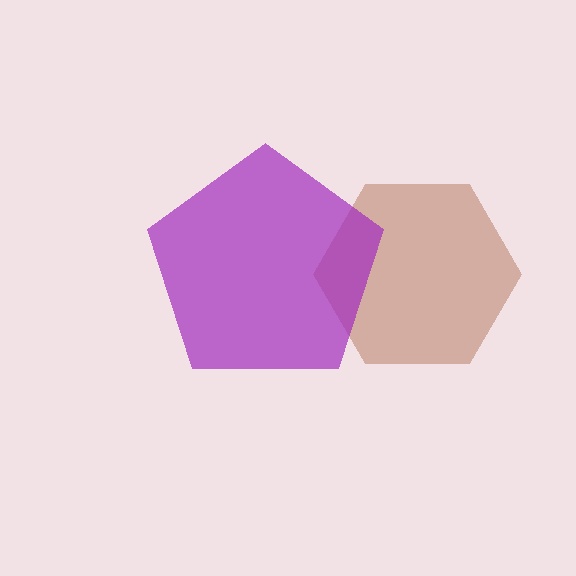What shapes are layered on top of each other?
The layered shapes are: a brown hexagon, a purple pentagon.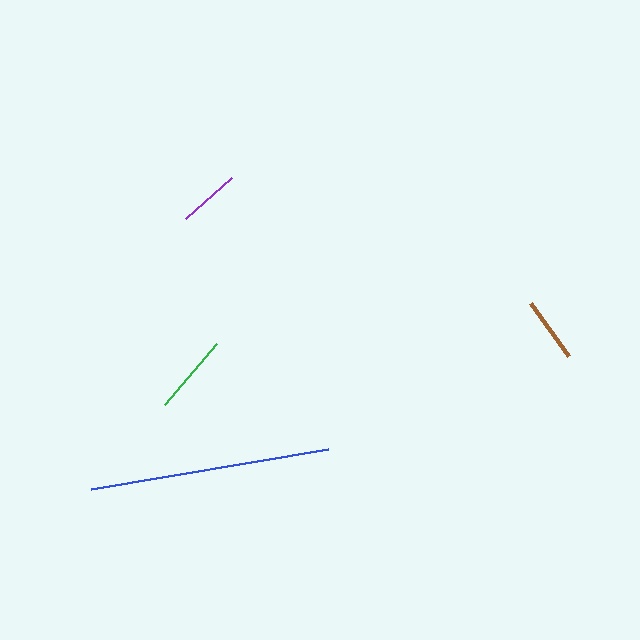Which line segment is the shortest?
The purple line is the shortest at approximately 62 pixels.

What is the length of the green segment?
The green segment is approximately 79 pixels long.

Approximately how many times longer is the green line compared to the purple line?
The green line is approximately 1.3 times the length of the purple line.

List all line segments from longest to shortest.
From longest to shortest: blue, green, brown, purple.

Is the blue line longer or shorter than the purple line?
The blue line is longer than the purple line.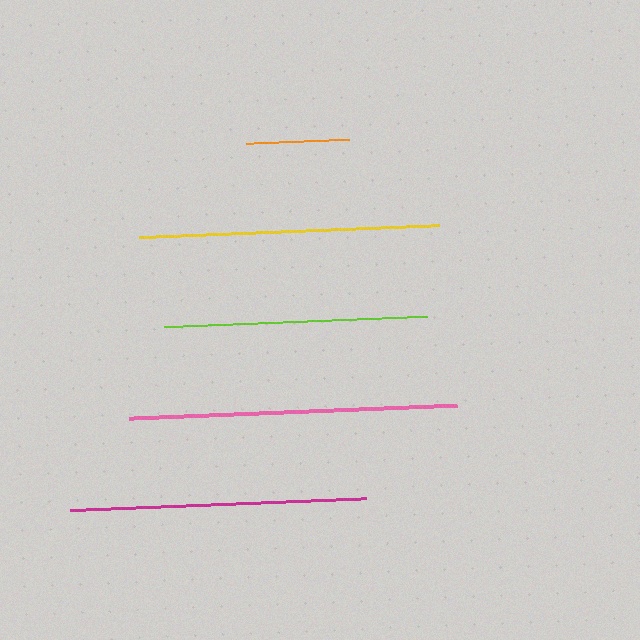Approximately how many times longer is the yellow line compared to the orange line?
The yellow line is approximately 2.9 times the length of the orange line.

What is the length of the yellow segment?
The yellow segment is approximately 302 pixels long.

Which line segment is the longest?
The pink line is the longest at approximately 328 pixels.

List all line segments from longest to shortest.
From longest to shortest: pink, yellow, magenta, lime, orange.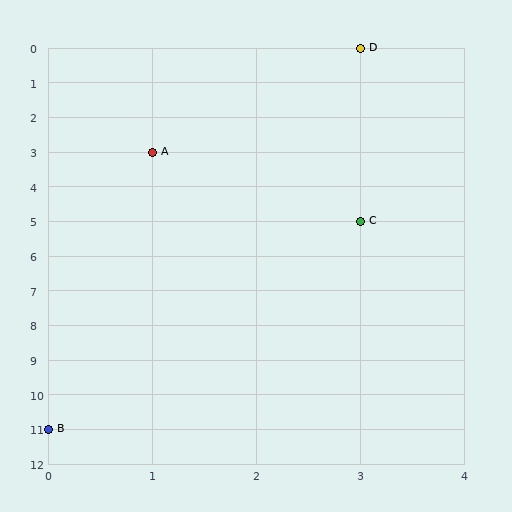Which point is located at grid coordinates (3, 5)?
Point C is at (3, 5).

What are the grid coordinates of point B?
Point B is at grid coordinates (0, 11).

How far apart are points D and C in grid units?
Points D and C are 5 rows apart.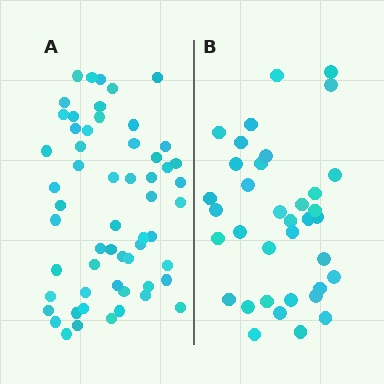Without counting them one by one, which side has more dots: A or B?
Region A (the left region) has more dots.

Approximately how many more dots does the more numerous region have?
Region A has approximately 20 more dots than region B.